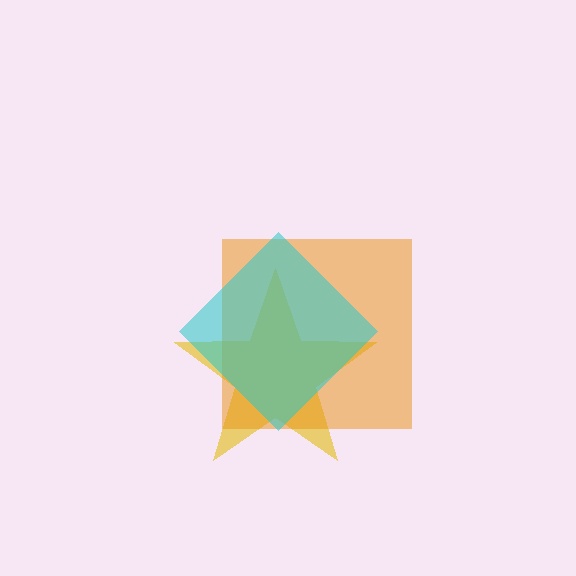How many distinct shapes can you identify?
There are 3 distinct shapes: a yellow star, an orange square, a cyan diamond.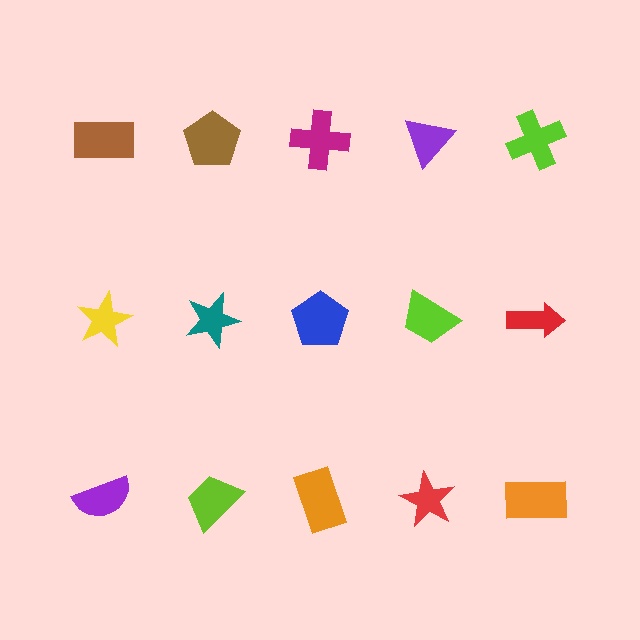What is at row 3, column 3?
An orange rectangle.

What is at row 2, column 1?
A yellow star.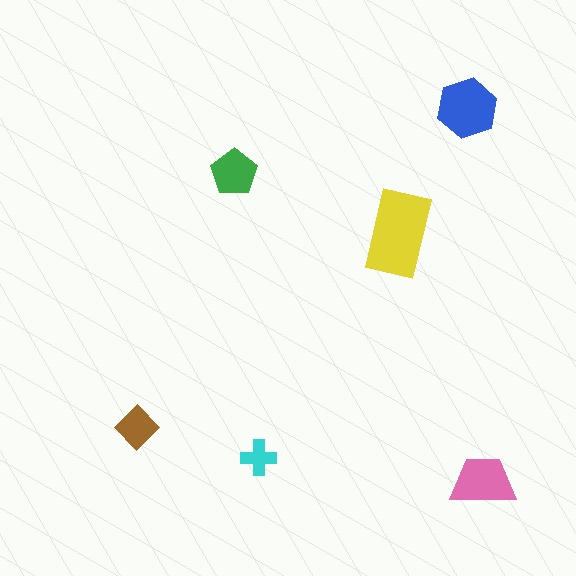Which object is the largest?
The yellow rectangle.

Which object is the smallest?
The cyan cross.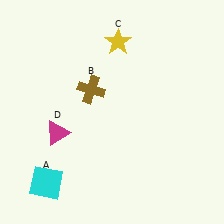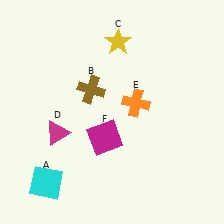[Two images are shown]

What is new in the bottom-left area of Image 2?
A magenta square (F) was added in the bottom-left area of Image 2.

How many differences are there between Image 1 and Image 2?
There are 2 differences between the two images.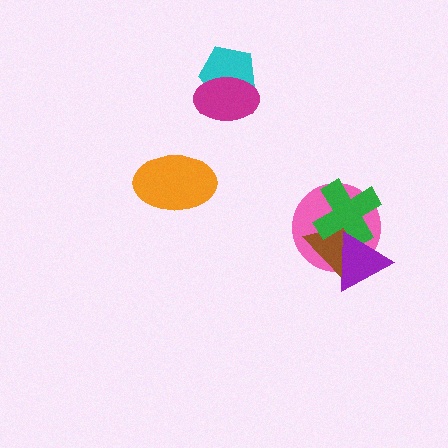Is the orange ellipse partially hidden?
No, no other shape covers it.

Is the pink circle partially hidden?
Yes, it is partially covered by another shape.